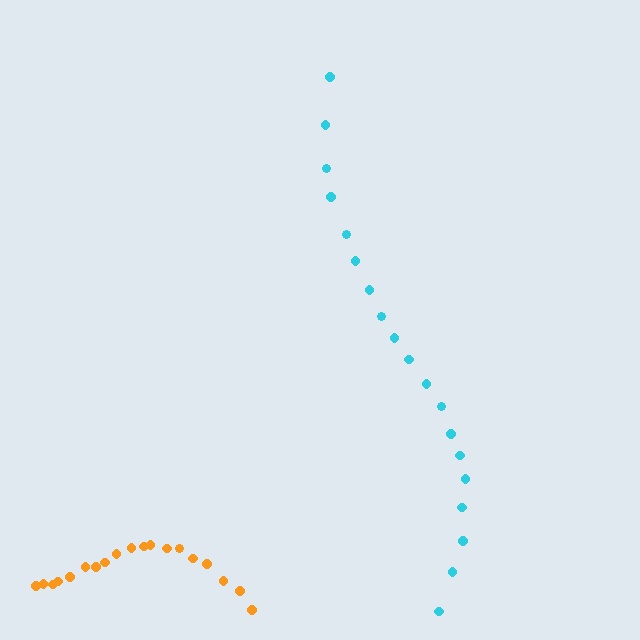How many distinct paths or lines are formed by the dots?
There are 2 distinct paths.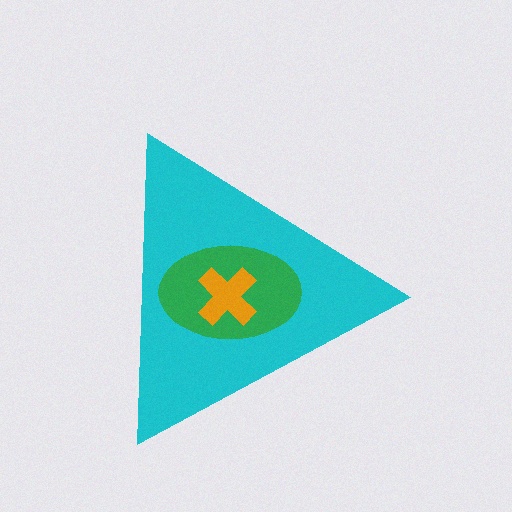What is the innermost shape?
The orange cross.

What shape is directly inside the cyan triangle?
The green ellipse.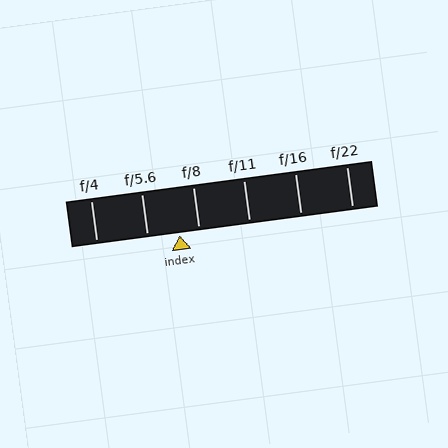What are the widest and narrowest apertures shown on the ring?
The widest aperture shown is f/4 and the narrowest is f/22.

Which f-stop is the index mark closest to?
The index mark is closest to f/8.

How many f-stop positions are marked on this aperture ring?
There are 6 f-stop positions marked.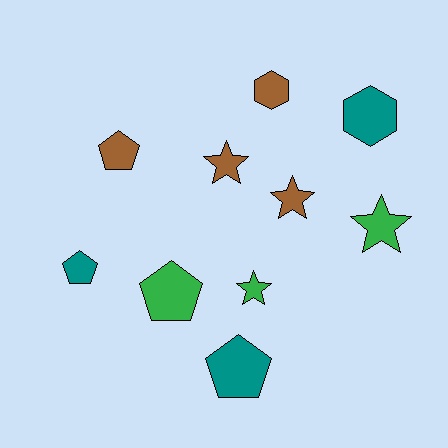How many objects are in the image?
There are 10 objects.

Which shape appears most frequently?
Pentagon, with 4 objects.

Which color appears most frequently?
Brown, with 4 objects.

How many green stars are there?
There are 2 green stars.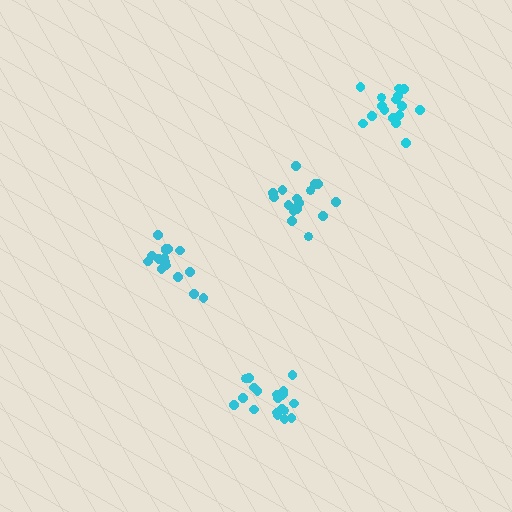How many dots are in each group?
Group 1: 17 dots, Group 2: 16 dots, Group 3: 20 dots, Group 4: 17 dots (70 total).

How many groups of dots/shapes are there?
There are 4 groups.